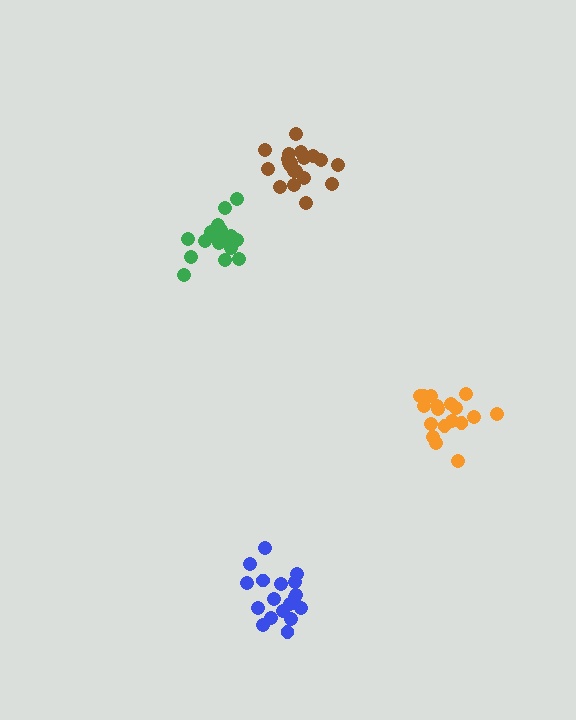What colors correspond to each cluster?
The clusters are colored: blue, green, orange, brown.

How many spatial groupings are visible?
There are 4 spatial groupings.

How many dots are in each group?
Group 1: 18 dots, Group 2: 19 dots, Group 3: 18 dots, Group 4: 21 dots (76 total).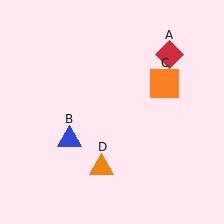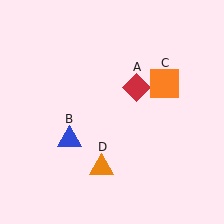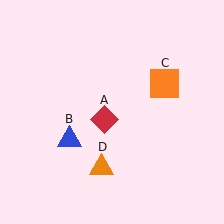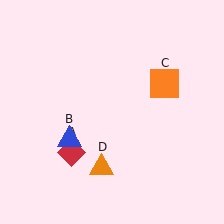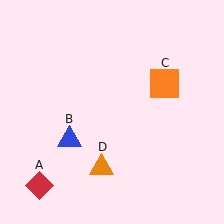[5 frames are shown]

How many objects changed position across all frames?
1 object changed position: red diamond (object A).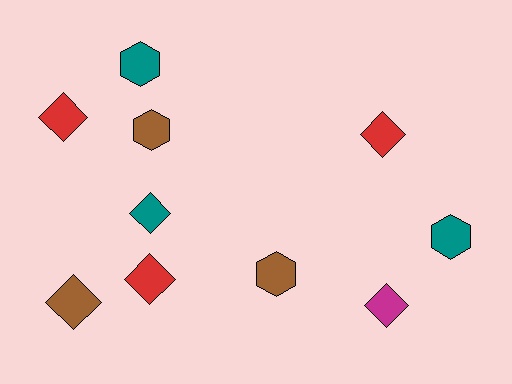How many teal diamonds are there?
There is 1 teal diamond.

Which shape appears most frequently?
Diamond, with 6 objects.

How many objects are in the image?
There are 10 objects.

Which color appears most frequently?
Brown, with 3 objects.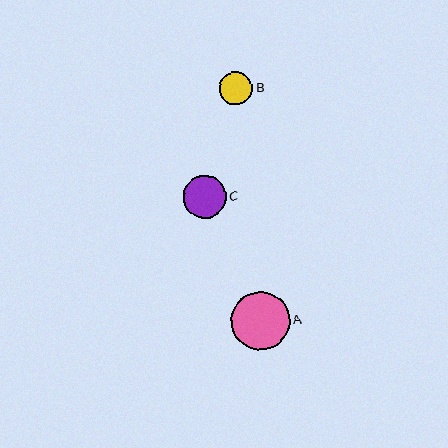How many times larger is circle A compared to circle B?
Circle A is approximately 1.8 times the size of circle B.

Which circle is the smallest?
Circle B is the smallest with a size of approximately 33 pixels.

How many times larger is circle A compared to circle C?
Circle A is approximately 1.4 times the size of circle C.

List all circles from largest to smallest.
From largest to smallest: A, C, B.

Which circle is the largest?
Circle A is the largest with a size of approximately 59 pixels.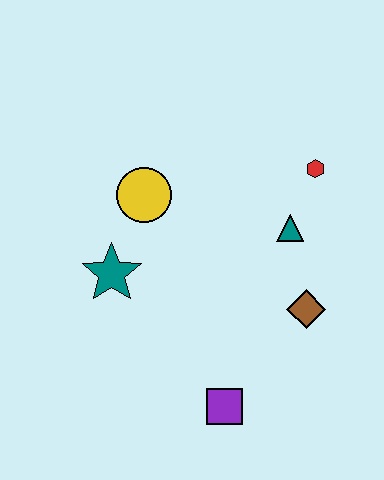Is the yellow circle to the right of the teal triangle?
No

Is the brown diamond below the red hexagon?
Yes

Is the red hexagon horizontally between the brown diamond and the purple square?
No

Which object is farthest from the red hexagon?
The purple square is farthest from the red hexagon.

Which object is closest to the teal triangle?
The red hexagon is closest to the teal triangle.